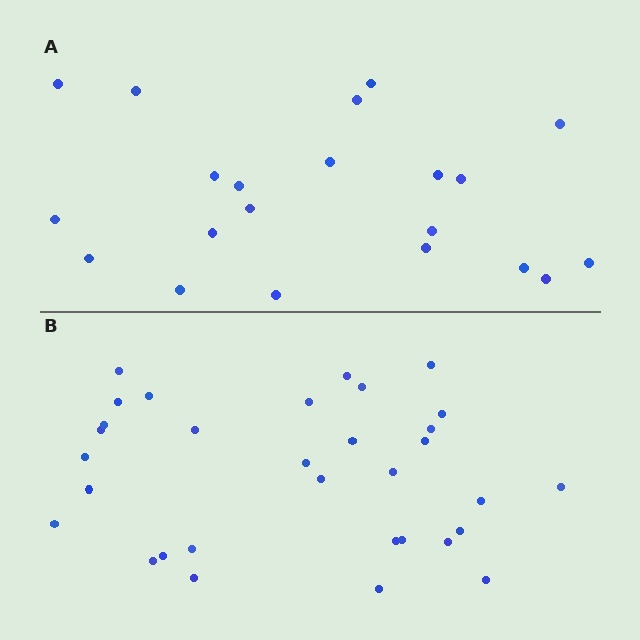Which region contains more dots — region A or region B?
Region B (the bottom region) has more dots.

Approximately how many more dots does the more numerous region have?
Region B has roughly 12 or so more dots than region A.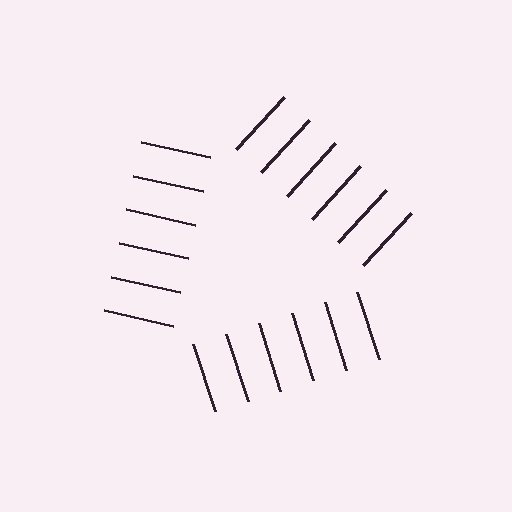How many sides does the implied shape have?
3 sides — the line-ends trace a triangle.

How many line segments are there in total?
18 — 6 along each of the 3 edges.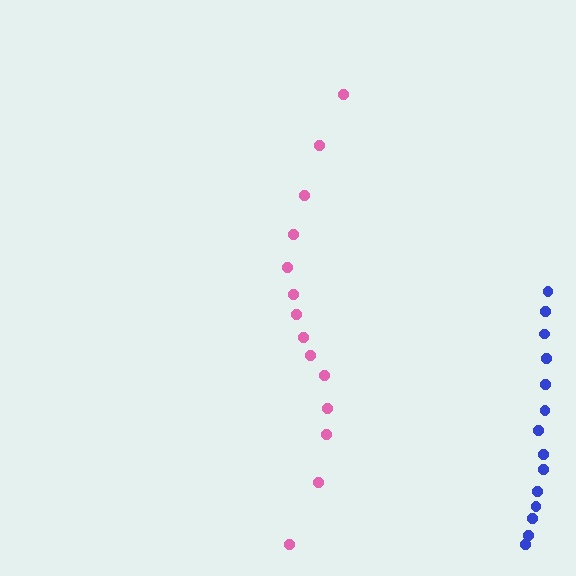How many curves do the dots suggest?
There are 2 distinct paths.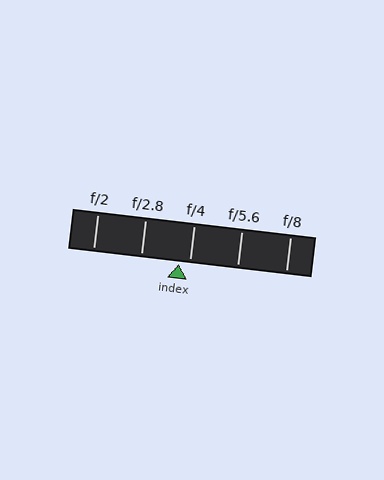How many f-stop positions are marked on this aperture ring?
There are 5 f-stop positions marked.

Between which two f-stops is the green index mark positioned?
The index mark is between f/2.8 and f/4.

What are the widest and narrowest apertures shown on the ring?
The widest aperture shown is f/2 and the narrowest is f/8.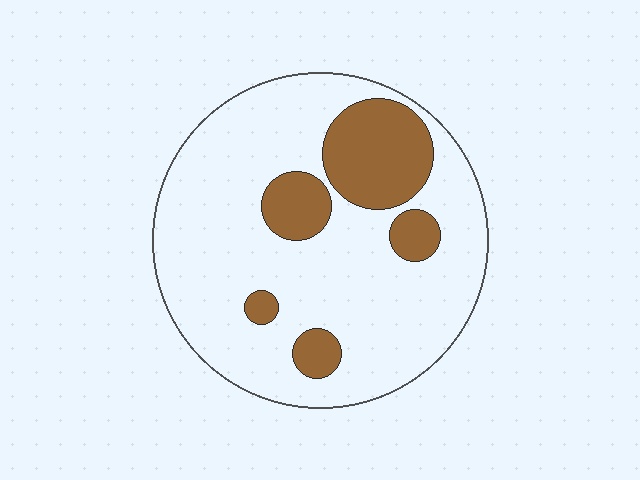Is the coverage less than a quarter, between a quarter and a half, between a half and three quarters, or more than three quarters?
Less than a quarter.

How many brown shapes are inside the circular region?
5.